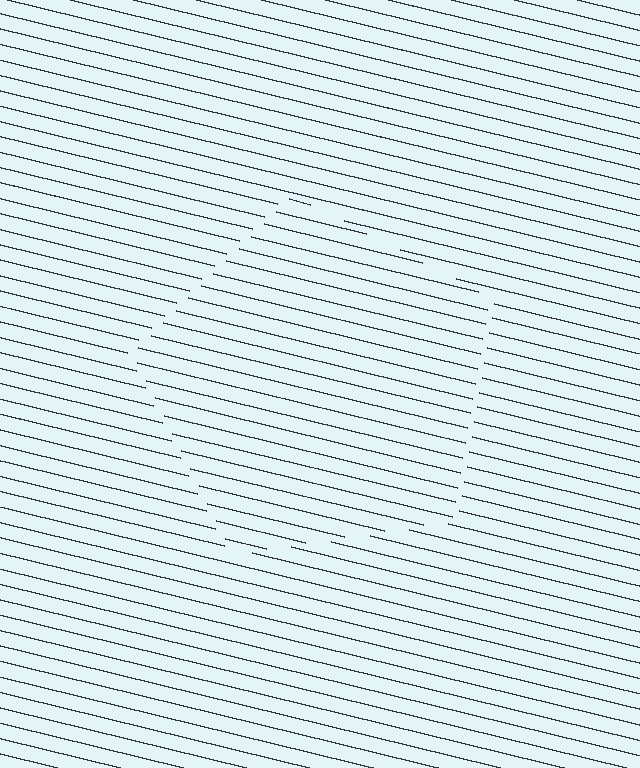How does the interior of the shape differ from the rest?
The interior of the shape contains the same grating, shifted by half a period — the contour is defined by the phase discontinuity where line-ends from the inner and outer gratings abut.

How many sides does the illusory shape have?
5 sides — the line-ends trace a pentagon.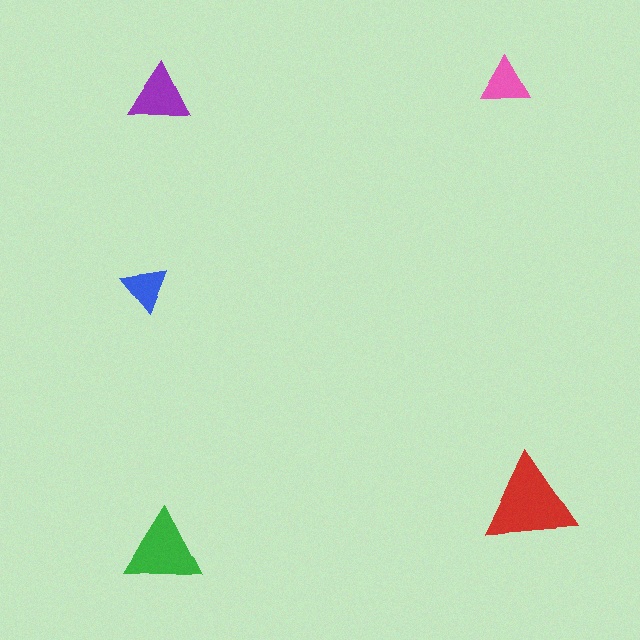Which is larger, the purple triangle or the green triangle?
The green one.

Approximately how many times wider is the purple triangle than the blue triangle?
About 1.5 times wider.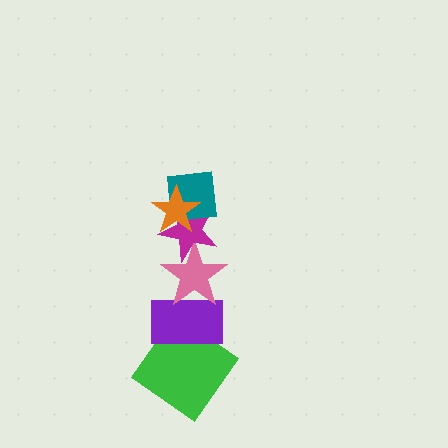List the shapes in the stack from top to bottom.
From top to bottom: the orange star, the teal square, the magenta star, the pink star, the purple rectangle, the green diamond.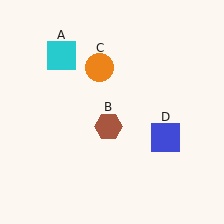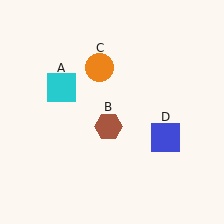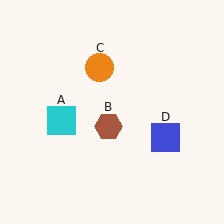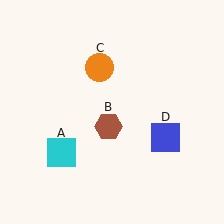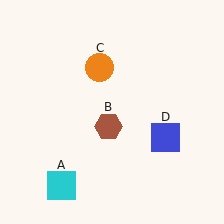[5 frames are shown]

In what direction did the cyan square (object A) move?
The cyan square (object A) moved down.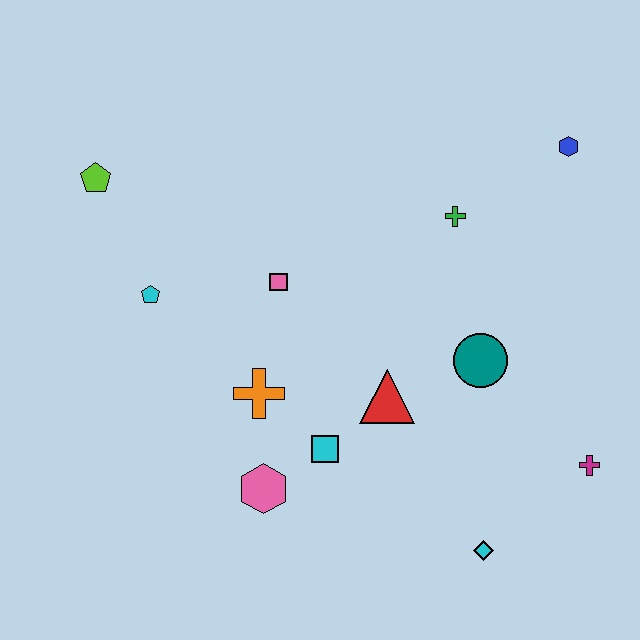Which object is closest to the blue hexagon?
The green cross is closest to the blue hexagon.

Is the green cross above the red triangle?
Yes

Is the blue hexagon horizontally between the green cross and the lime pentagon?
No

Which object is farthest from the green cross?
The lime pentagon is farthest from the green cross.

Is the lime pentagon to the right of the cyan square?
No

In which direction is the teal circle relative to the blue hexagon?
The teal circle is below the blue hexagon.